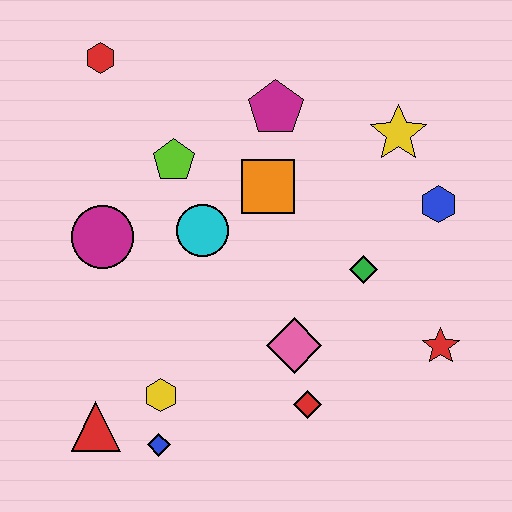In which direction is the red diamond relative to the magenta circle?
The red diamond is to the right of the magenta circle.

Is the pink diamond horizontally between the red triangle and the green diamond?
Yes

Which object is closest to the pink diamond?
The red diamond is closest to the pink diamond.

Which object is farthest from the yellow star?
The red triangle is farthest from the yellow star.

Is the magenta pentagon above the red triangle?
Yes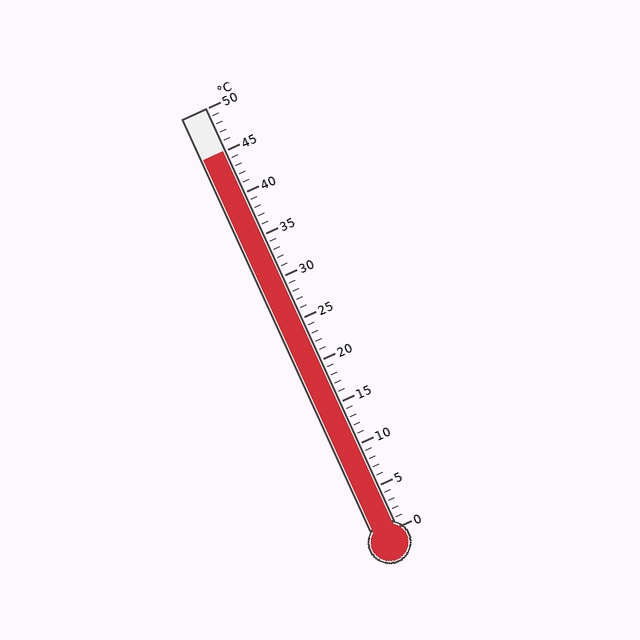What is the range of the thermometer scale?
The thermometer scale ranges from 0°C to 50°C.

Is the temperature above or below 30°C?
The temperature is above 30°C.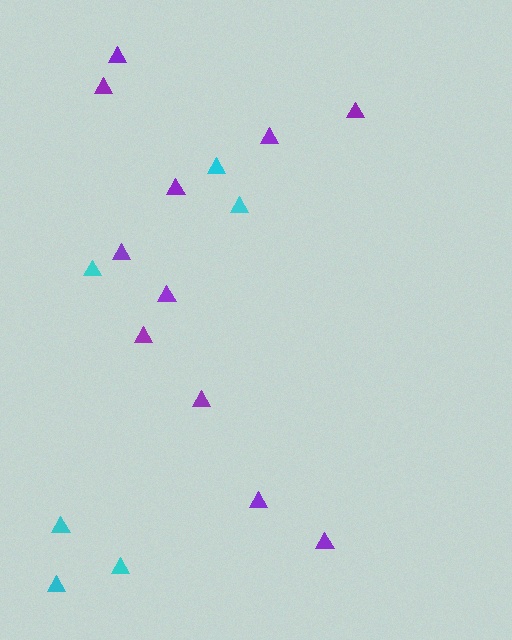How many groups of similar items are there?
There are 2 groups: one group of cyan triangles (6) and one group of purple triangles (11).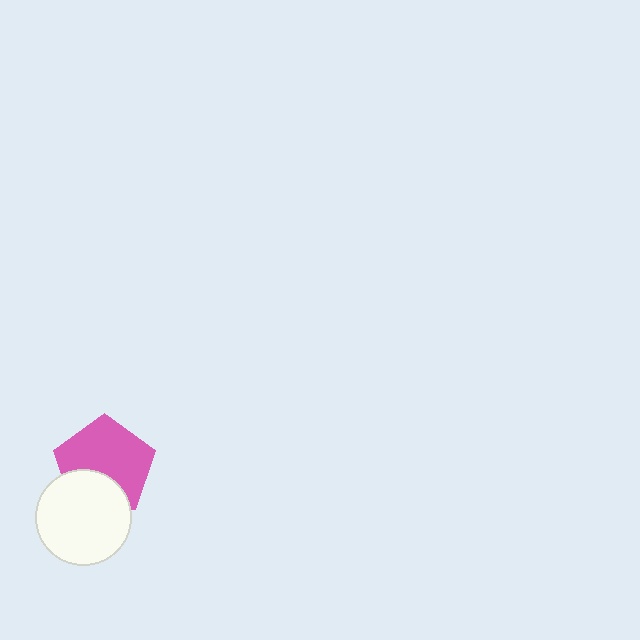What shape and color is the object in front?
The object in front is a white circle.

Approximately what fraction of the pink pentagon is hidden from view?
Roughly 31% of the pink pentagon is hidden behind the white circle.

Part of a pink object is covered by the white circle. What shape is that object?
It is a pentagon.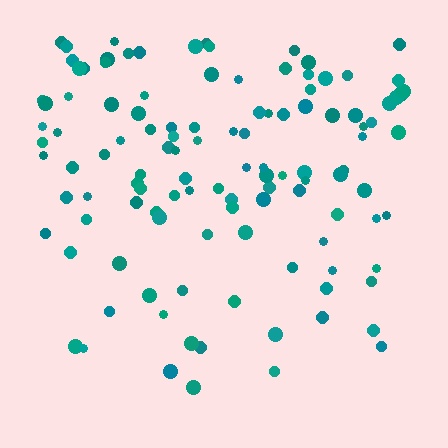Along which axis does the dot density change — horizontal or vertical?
Vertical.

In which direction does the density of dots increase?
From bottom to top, with the top side densest.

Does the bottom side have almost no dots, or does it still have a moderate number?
Still a moderate number, just noticeably fewer than the top.